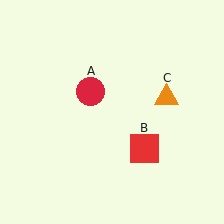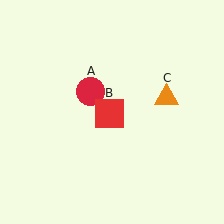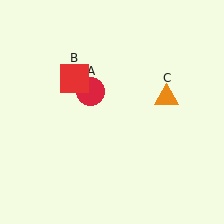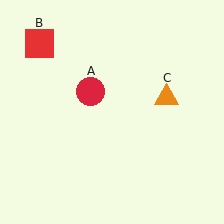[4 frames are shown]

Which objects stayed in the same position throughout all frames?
Red circle (object A) and orange triangle (object C) remained stationary.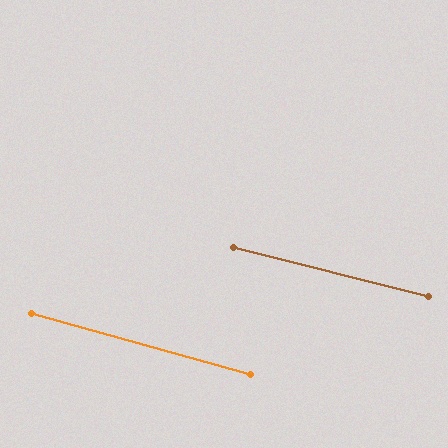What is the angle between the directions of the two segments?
Approximately 2 degrees.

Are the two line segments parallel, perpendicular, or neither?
Parallel — their directions differ by only 1.6°.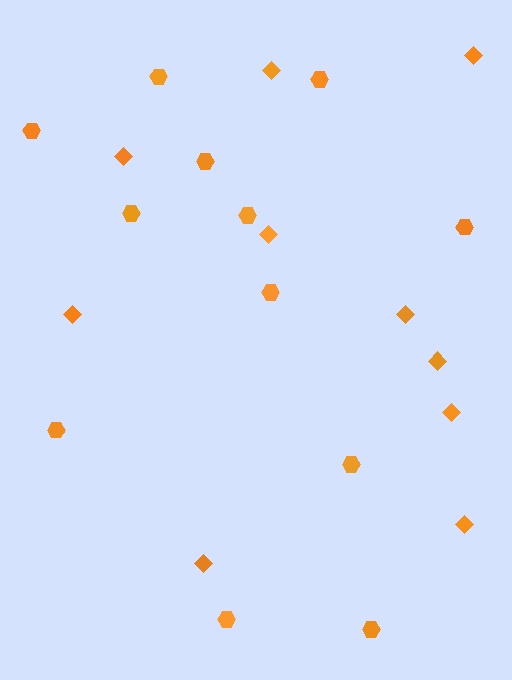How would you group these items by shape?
There are 2 groups: one group of diamonds (10) and one group of hexagons (12).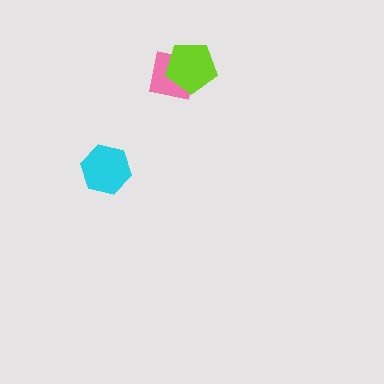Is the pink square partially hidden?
Yes, it is partially covered by another shape.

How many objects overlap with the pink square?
1 object overlaps with the pink square.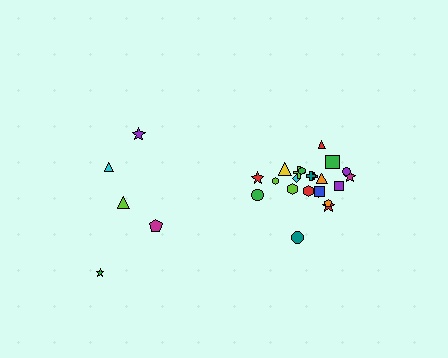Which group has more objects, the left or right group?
The right group.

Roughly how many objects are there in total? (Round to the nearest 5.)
Roughly 25 objects in total.